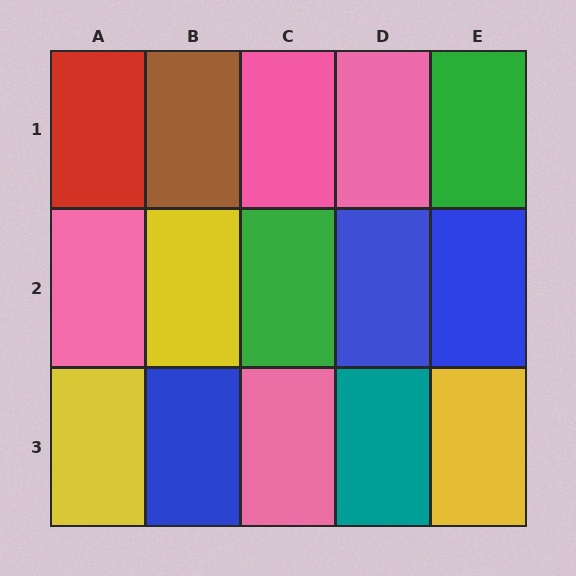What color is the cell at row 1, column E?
Green.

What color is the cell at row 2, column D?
Blue.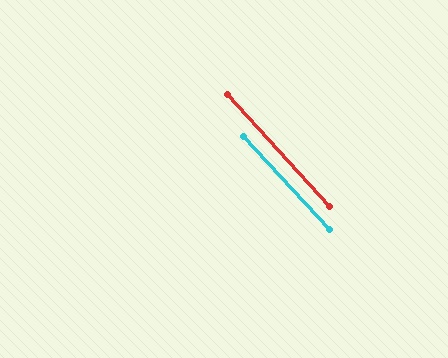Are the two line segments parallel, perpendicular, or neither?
Parallel — their directions differ by only 0.3°.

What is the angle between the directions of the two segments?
Approximately 0 degrees.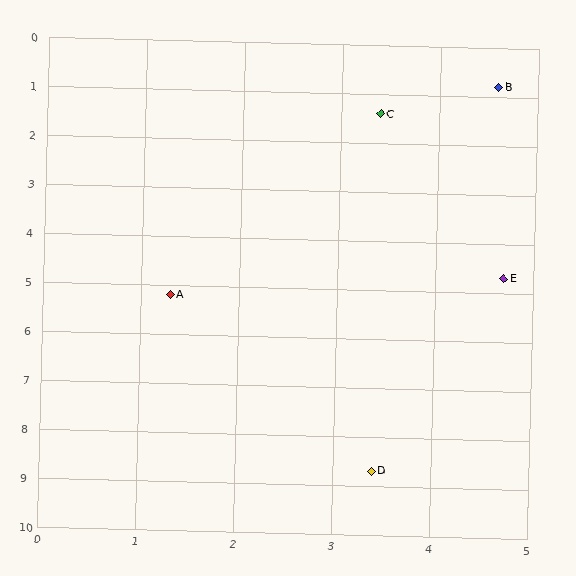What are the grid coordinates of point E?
Point E is at approximately (4.7, 4.7).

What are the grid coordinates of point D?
Point D is at approximately (3.4, 8.7).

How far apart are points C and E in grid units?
Points C and E are about 3.5 grid units apart.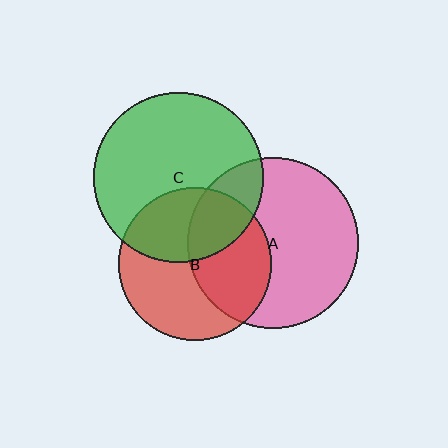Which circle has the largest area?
Circle A (pink).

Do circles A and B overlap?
Yes.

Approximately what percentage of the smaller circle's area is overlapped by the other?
Approximately 45%.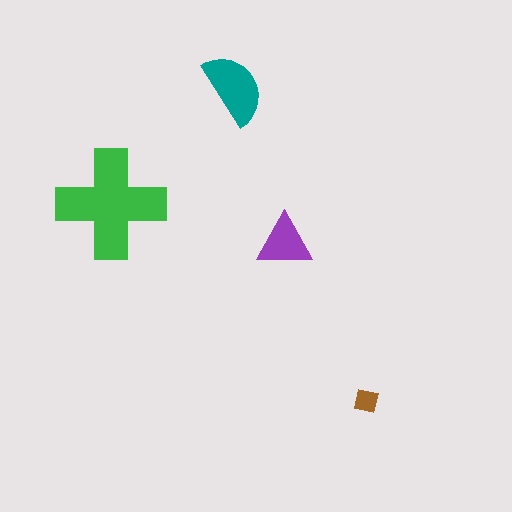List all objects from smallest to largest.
The brown square, the purple triangle, the teal semicircle, the green cross.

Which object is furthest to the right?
The brown square is rightmost.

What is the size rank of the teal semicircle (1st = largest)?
2nd.